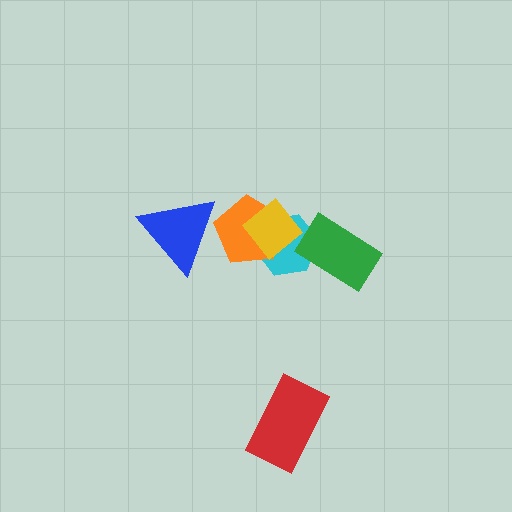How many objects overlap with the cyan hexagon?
3 objects overlap with the cyan hexagon.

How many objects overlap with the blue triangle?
1 object overlaps with the blue triangle.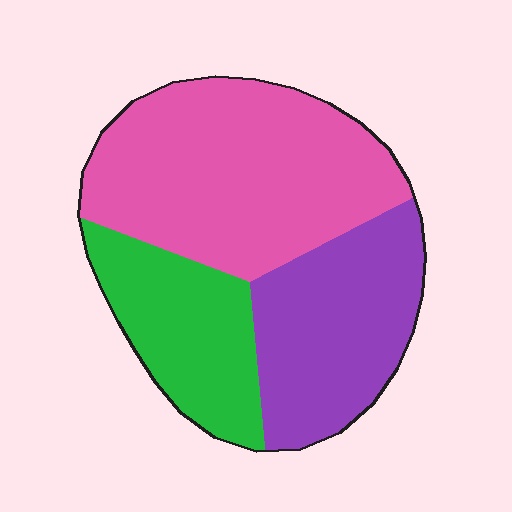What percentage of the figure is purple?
Purple covers 30% of the figure.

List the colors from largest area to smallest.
From largest to smallest: pink, purple, green.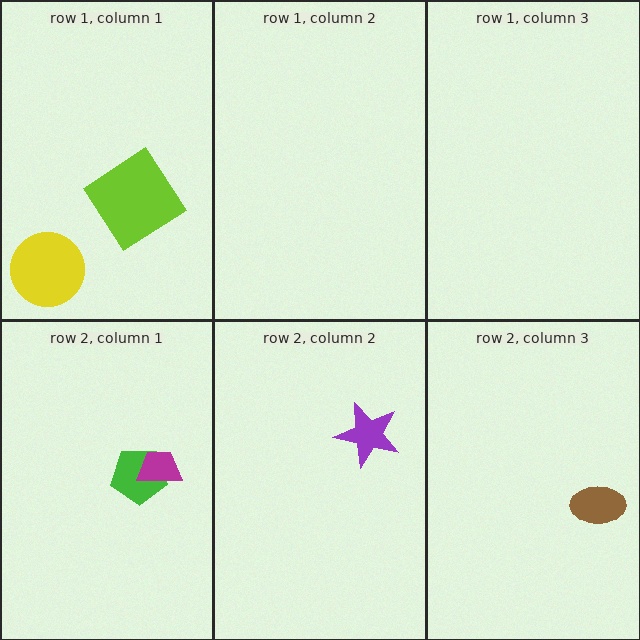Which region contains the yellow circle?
The row 1, column 1 region.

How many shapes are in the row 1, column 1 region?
2.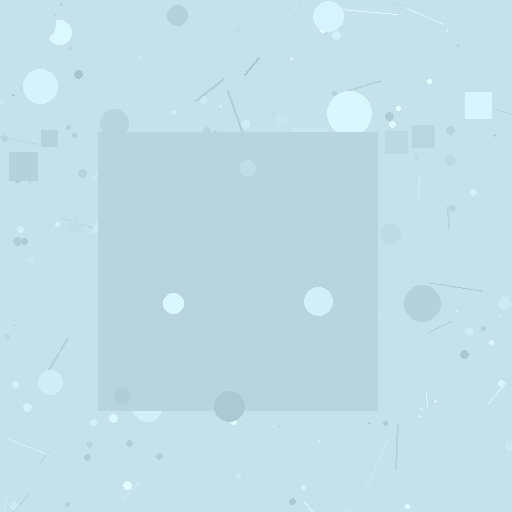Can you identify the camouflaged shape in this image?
The camouflaged shape is a square.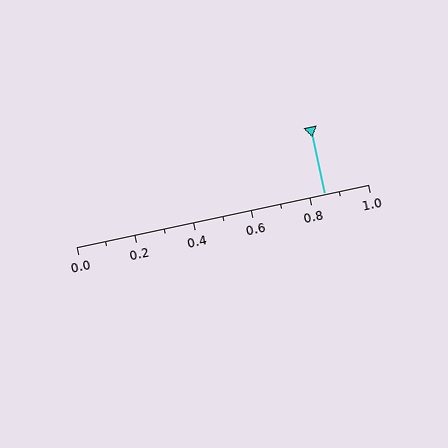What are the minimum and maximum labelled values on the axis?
The axis runs from 0.0 to 1.0.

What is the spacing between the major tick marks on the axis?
The major ticks are spaced 0.2 apart.